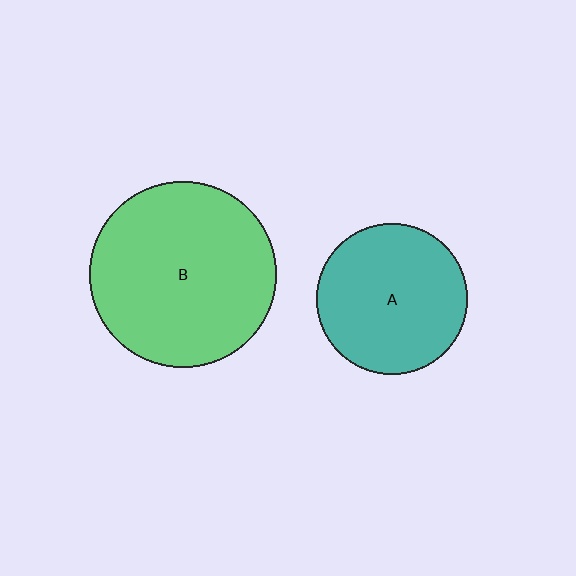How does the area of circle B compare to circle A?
Approximately 1.5 times.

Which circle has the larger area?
Circle B (green).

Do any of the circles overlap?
No, none of the circles overlap.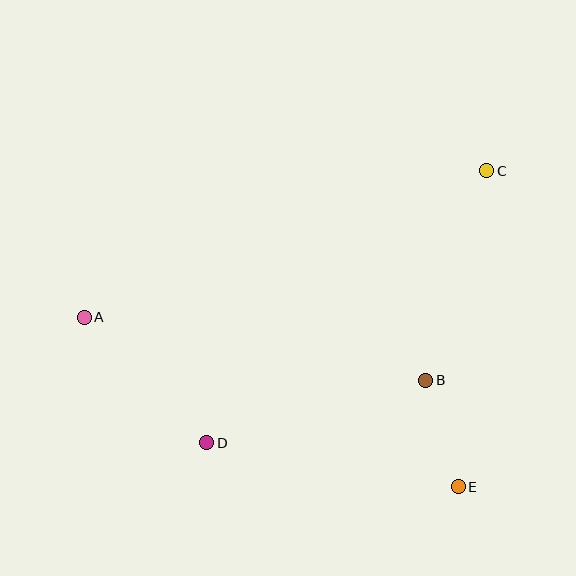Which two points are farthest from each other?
Points A and C are farthest from each other.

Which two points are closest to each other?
Points B and E are closest to each other.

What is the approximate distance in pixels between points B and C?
The distance between B and C is approximately 218 pixels.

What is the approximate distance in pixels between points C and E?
The distance between C and E is approximately 317 pixels.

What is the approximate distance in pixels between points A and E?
The distance between A and E is approximately 411 pixels.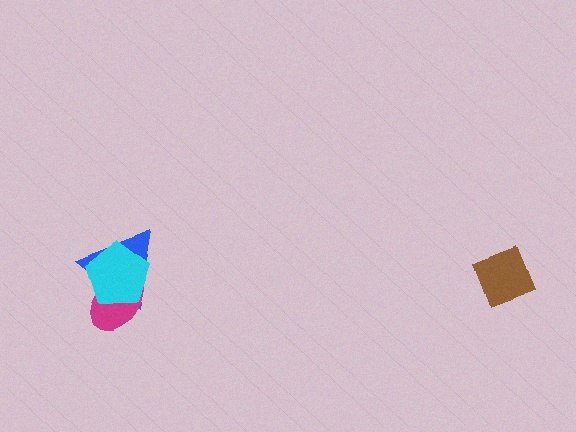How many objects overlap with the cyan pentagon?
2 objects overlap with the cyan pentagon.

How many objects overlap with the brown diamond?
0 objects overlap with the brown diamond.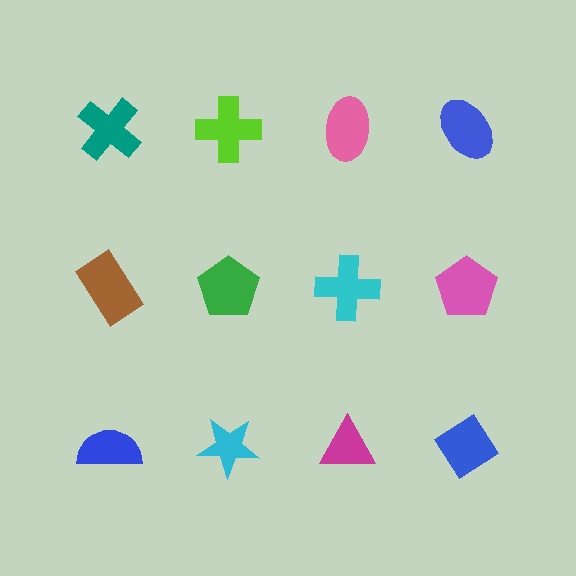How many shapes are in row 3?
4 shapes.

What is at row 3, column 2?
A cyan star.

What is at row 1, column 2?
A lime cross.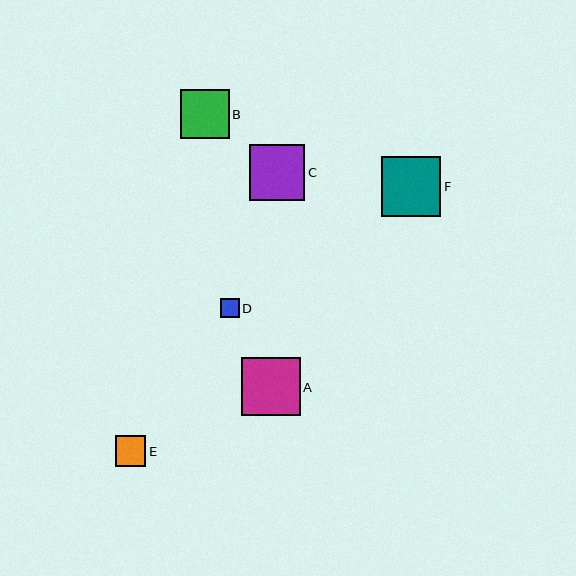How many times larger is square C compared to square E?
Square C is approximately 1.8 times the size of square E.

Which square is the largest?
Square F is the largest with a size of approximately 60 pixels.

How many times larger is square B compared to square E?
Square B is approximately 1.6 times the size of square E.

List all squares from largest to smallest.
From largest to smallest: F, A, C, B, E, D.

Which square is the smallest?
Square D is the smallest with a size of approximately 18 pixels.